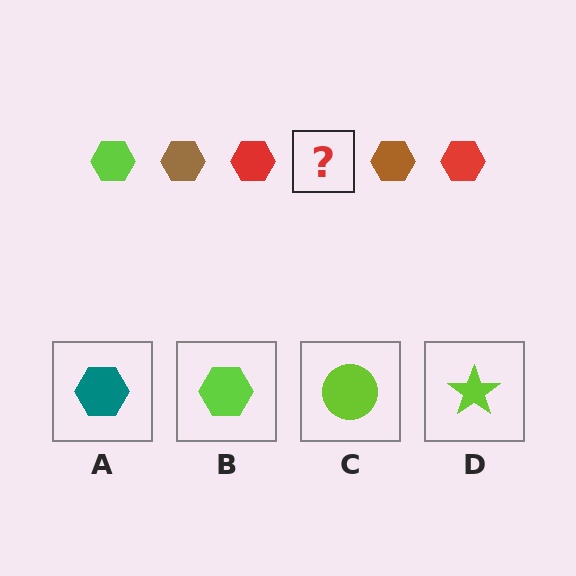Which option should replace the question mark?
Option B.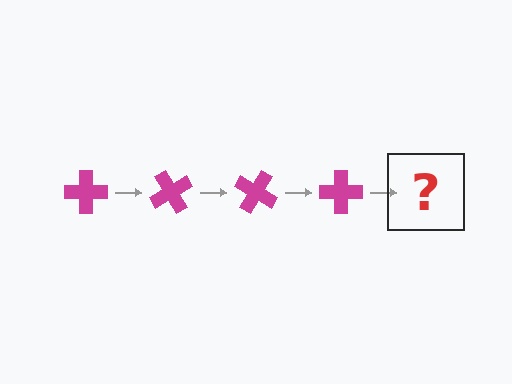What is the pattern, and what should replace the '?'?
The pattern is that the cross rotates 60 degrees each step. The '?' should be a magenta cross rotated 240 degrees.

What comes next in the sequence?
The next element should be a magenta cross rotated 240 degrees.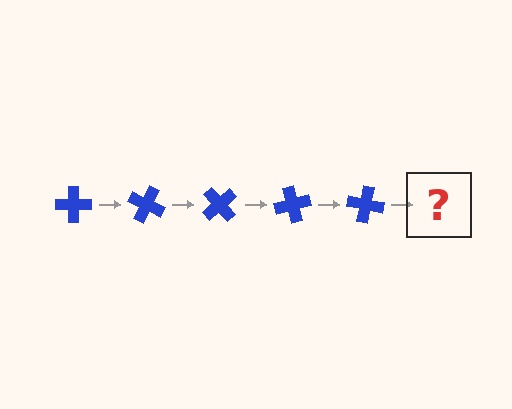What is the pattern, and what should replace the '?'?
The pattern is that the cross rotates 25 degrees each step. The '?' should be a blue cross rotated 125 degrees.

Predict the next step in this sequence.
The next step is a blue cross rotated 125 degrees.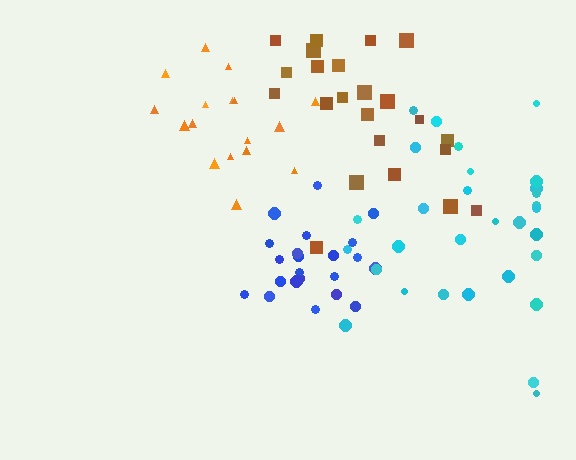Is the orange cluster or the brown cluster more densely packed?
Orange.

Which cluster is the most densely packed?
Blue.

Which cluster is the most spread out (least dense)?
Cyan.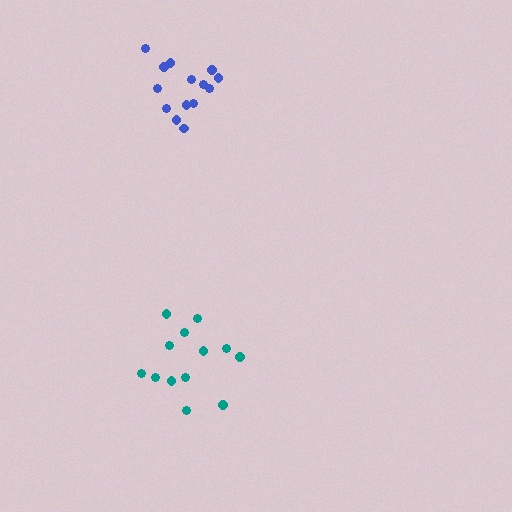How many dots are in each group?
Group 1: 13 dots, Group 2: 14 dots (27 total).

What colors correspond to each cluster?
The clusters are colored: teal, blue.